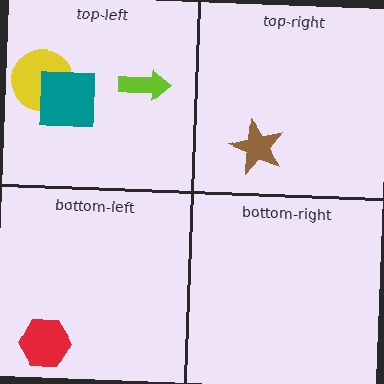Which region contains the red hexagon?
The bottom-left region.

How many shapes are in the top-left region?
3.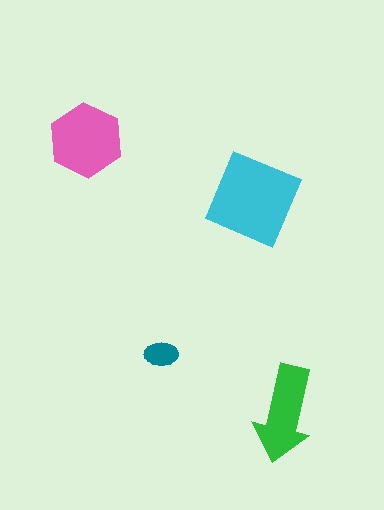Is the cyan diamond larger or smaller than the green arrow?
Larger.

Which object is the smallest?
The teal ellipse.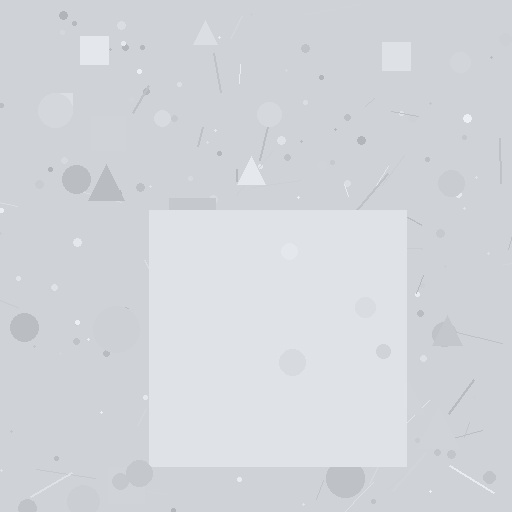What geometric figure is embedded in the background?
A square is embedded in the background.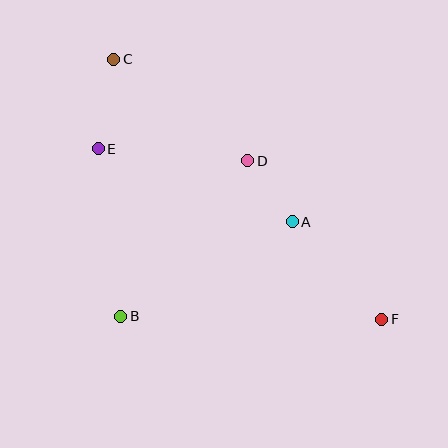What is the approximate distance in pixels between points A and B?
The distance between A and B is approximately 196 pixels.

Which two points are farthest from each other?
Points C and F are farthest from each other.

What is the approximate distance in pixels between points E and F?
The distance between E and F is approximately 331 pixels.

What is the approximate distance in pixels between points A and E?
The distance between A and E is approximately 207 pixels.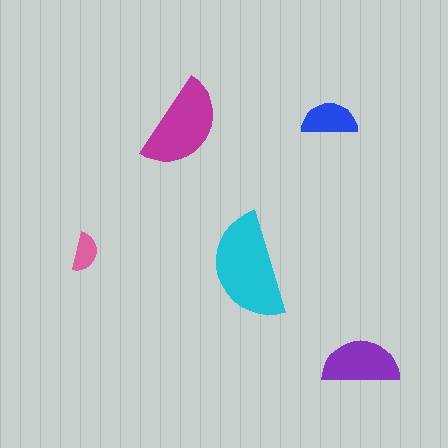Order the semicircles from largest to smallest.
the cyan one, the magenta one, the purple one, the blue one, the pink one.